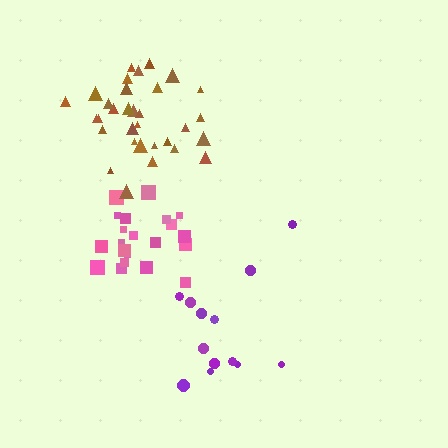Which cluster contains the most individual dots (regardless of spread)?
Brown (33).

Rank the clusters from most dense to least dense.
pink, brown, purple.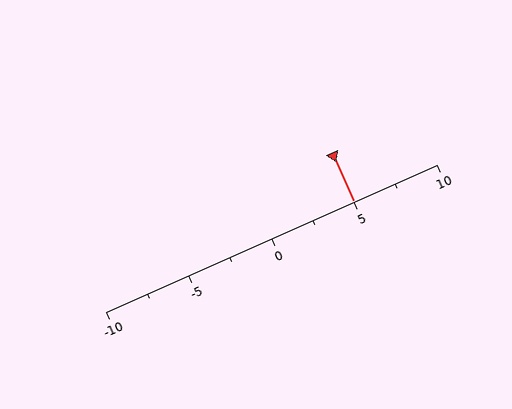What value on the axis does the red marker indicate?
The marker indicates approximately 5.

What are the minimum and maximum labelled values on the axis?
The axis runs from -10 to 10.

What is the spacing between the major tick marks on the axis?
The major ticks are spaced 5 apart.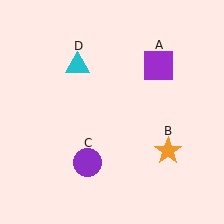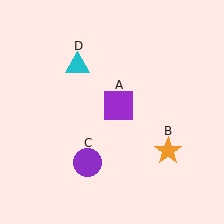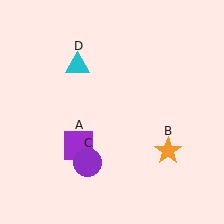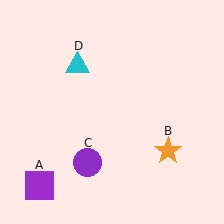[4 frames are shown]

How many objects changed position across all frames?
1 object changed position: purple square (object A).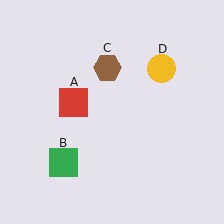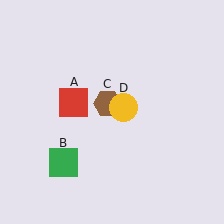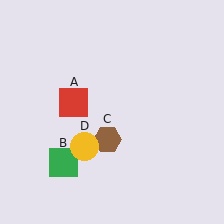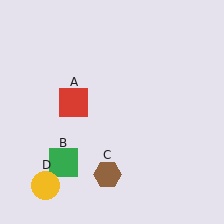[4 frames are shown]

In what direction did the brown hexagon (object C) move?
The brown hexagon (object C) moved down.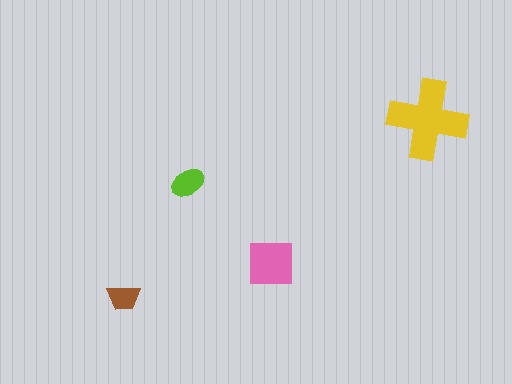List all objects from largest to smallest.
The yellow cross, the pink square, the lime ellipse, the brown trapezoid.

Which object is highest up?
The yellow cross is topmost.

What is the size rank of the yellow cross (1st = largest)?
1st.